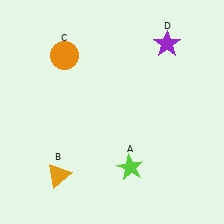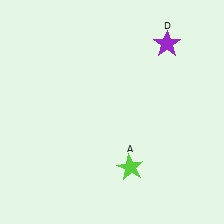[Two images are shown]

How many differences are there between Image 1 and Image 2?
There are 2 differences between the two images.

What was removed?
The orange triangle (B), the orange circle (C) were removed in Image 2.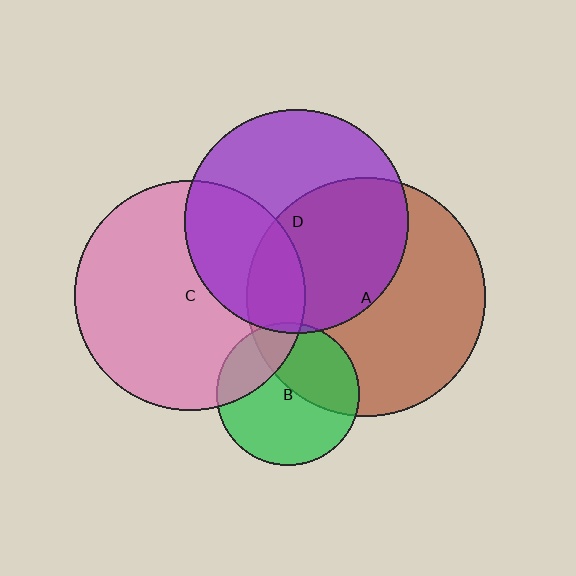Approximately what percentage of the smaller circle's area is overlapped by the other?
Approximately 5%.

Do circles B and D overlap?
Yes.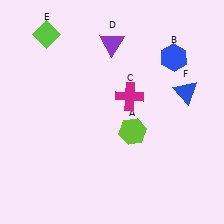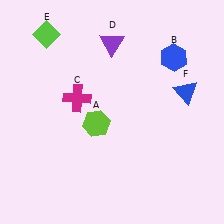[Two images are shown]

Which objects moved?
The objects that moved are: the lime hexagon (A), the magenta cross (C).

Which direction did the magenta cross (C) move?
The magenta cross (C) moved left.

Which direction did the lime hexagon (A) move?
The lime hexagon (A) moved left.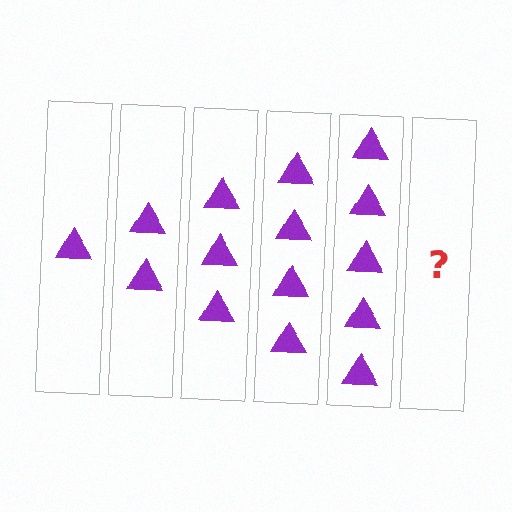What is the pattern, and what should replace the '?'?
The pattern is that each step adds one more triangle. The '?' should be 6 triangles.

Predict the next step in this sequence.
The next step is 6 triangles.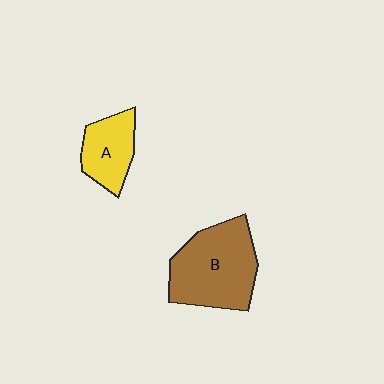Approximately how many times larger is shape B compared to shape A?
Approximately 1.9 times.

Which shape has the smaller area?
Shape A (yellow).